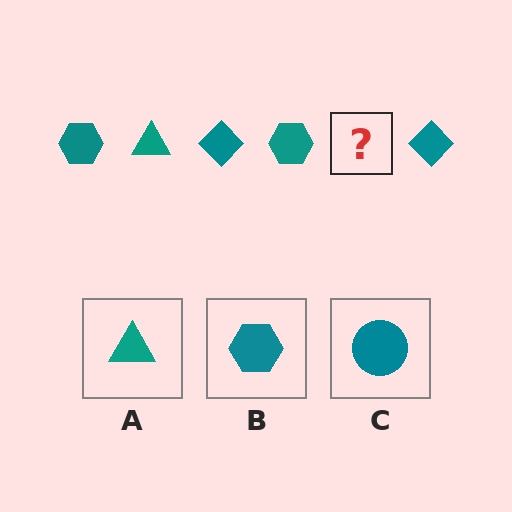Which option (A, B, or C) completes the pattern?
A.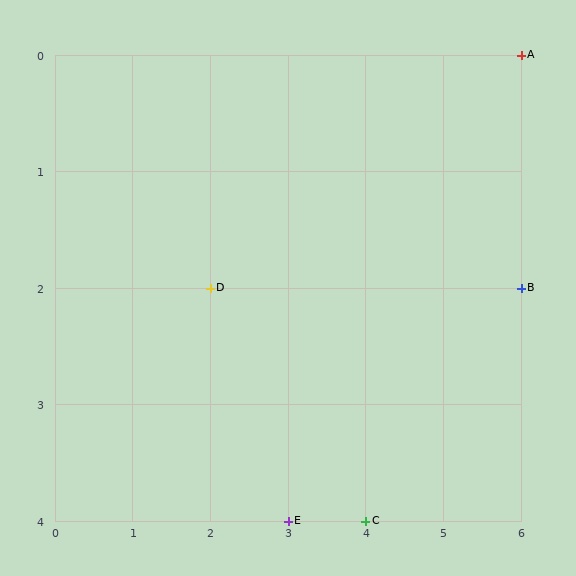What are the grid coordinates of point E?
Point E is at grid coordinates (3, 4).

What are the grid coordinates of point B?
Point B is at grid coordinates (6, 2).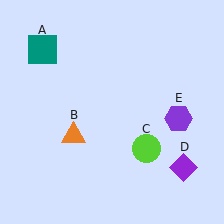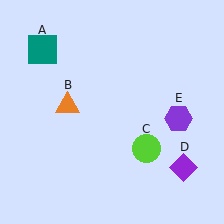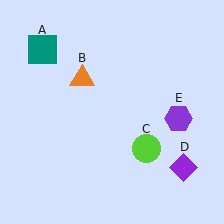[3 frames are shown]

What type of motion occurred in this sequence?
The orange triangle (object B) rotated clockwise around the center of the scene.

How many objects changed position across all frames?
1 object changed position: orange triangle (object B).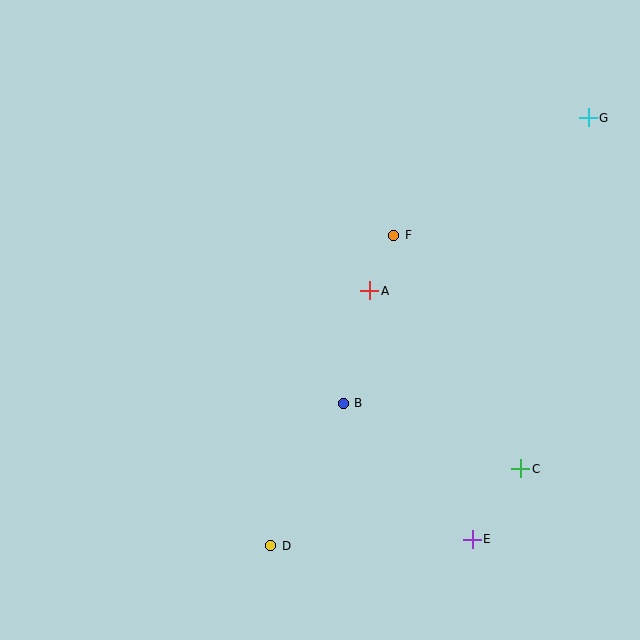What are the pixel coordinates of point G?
Point G is at (588, 118).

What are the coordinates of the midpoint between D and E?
The midpoint between D and E is at (371, 543).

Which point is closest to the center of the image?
Point A at (370, 291) is closest to the center.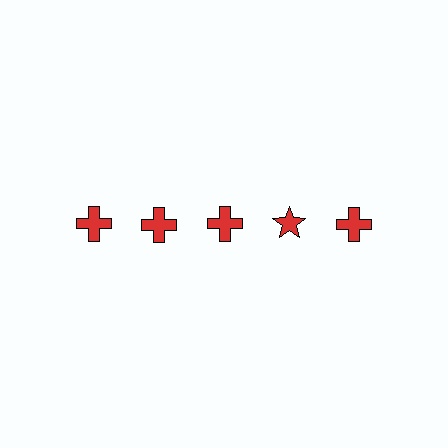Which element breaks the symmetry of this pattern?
The red star in the top row, second from right column breaks the symmetry. All other shapes are red crosses.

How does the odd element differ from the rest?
It has a different shape: star instead of cross.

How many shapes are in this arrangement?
There are 5 shapes arranged in a grid pattern.